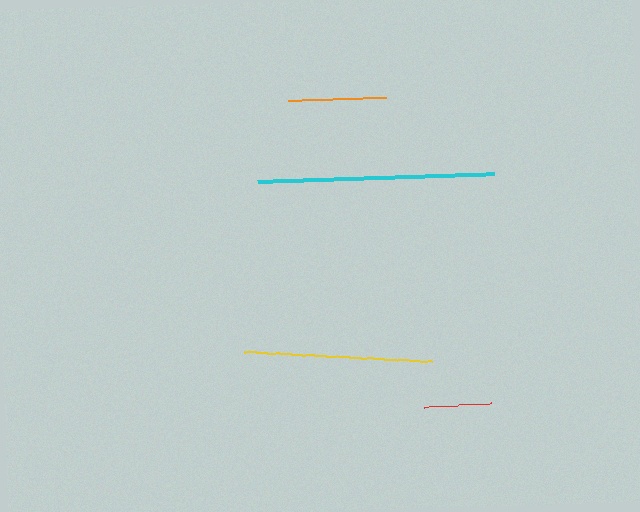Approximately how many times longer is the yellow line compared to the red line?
The yellow line is approximately 2.8 times the length of the red line.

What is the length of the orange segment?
The orange segment is approximately 98 pixels long.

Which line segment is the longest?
The cyan line is the longest at approximately 238 pixels.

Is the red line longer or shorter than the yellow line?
The yellow line is longer than the red line.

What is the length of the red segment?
The red segment is approximately 67 pixels long.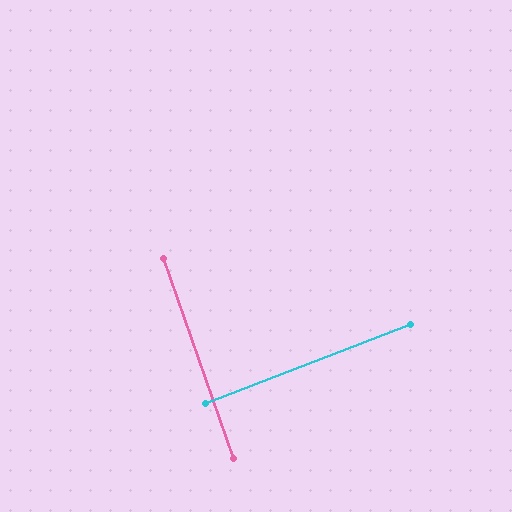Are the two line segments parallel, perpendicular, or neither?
Perpendicular — they meet at approximately 88°.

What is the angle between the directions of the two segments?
Approximately 88 degrees.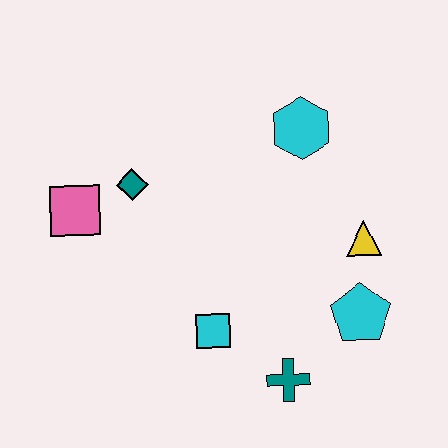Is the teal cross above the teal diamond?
No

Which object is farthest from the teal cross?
The pink square is farthest from the teal cross.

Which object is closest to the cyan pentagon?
The yellow triangle is closest to the cyan pentagon.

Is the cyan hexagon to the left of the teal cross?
No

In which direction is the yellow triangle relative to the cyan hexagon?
The yellow triangle is below the cyan hexagon.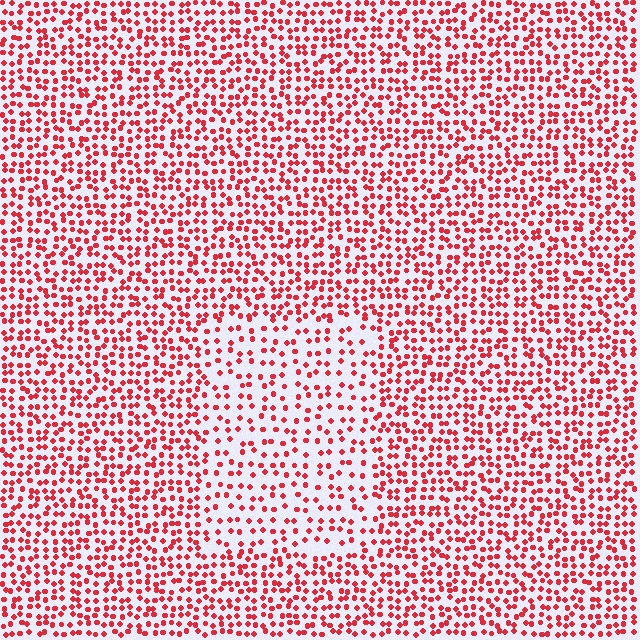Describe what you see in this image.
The image contains small red elements arranged at two different densities. A rectangle-shaped region is visible where the elements are less densely packed than the surrounding area.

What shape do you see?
I see a rectangle.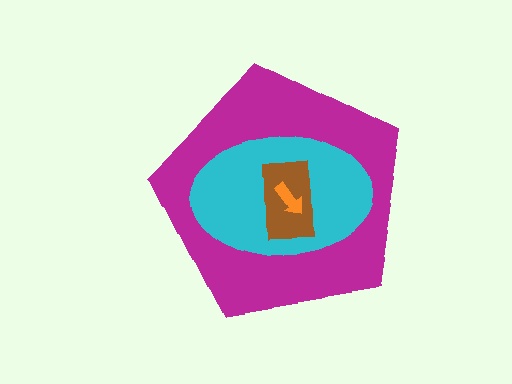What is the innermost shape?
The orange arrow.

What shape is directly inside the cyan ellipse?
The brown rectangle.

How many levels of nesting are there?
4.